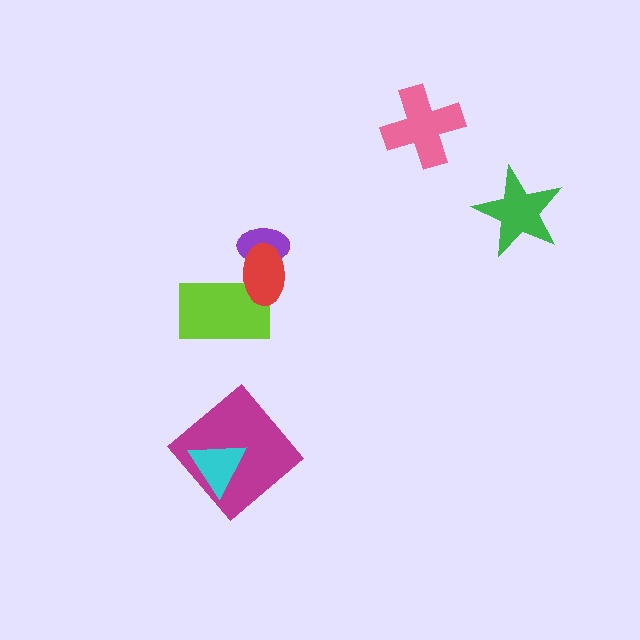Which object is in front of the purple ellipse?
The red ellipse is in front of the purple ellipse.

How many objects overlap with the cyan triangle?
1 object overlaps with the cyan triangle.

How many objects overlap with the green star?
0 objects overlap with the green star.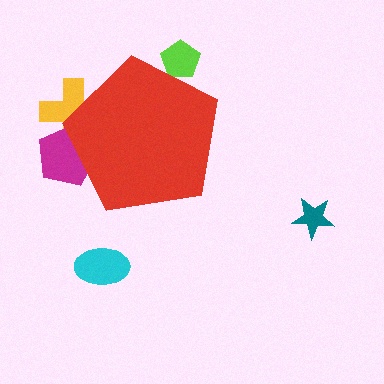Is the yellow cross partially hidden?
Yes, the yellow cross is partially hidden behind the red pentagon.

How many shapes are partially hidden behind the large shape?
3 shapes are partially hidden.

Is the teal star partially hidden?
No, the teal star is fully visible.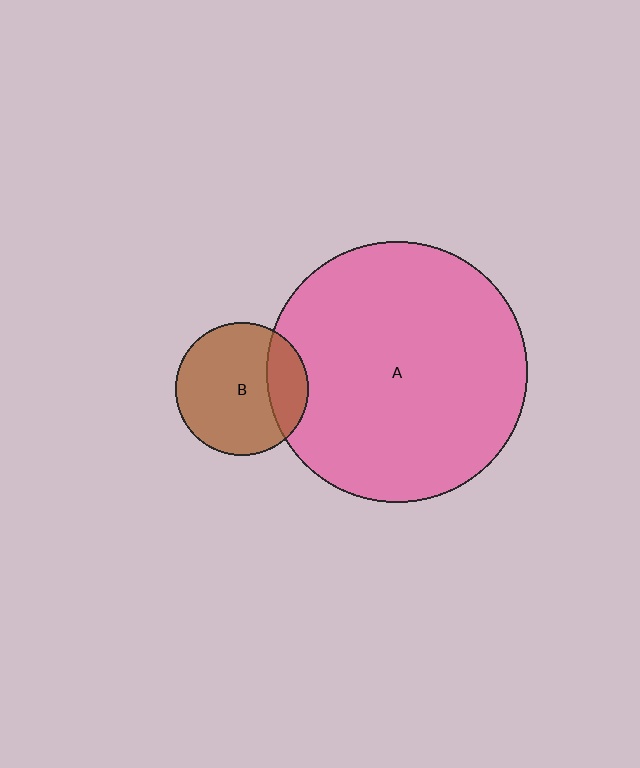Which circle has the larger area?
Circle A (pink).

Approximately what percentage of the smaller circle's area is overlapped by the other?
Approximately 20%.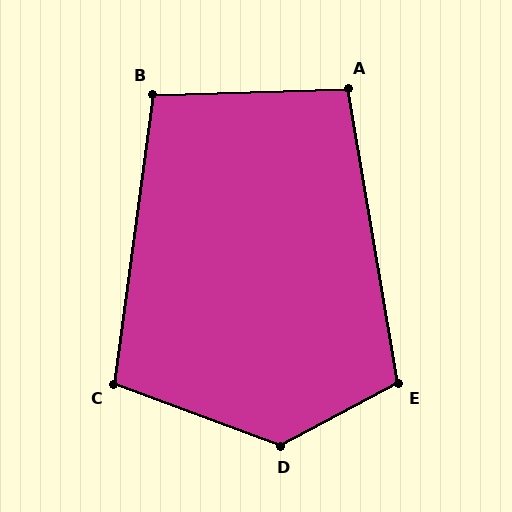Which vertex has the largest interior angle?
D, at approximately 132 degrees.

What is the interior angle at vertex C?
Approximately 103 degrees (obtuse).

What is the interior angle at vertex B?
Approximately 100 degrees (obtuse).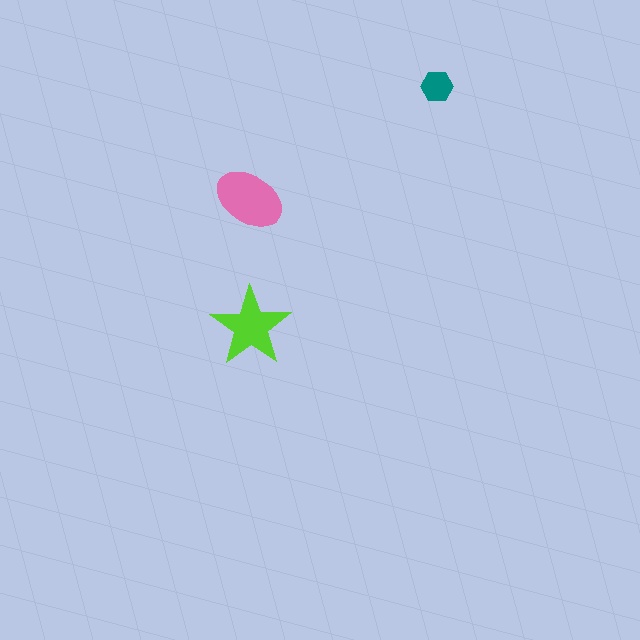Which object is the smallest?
The teal hexagon.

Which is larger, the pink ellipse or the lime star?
The pink ellipse.